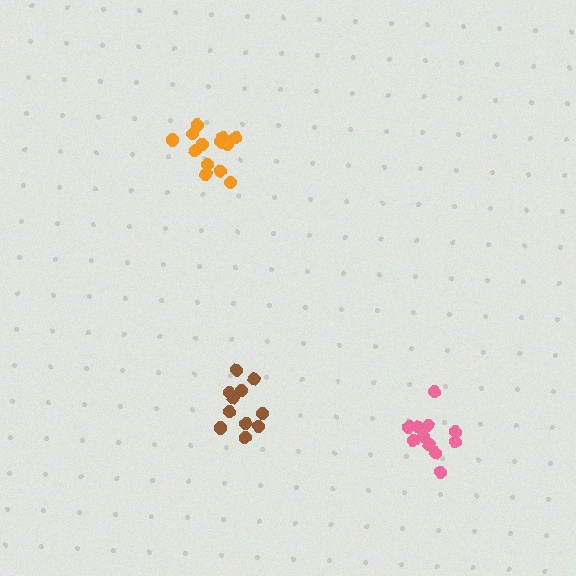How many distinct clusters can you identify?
There are 3 distinct clusters.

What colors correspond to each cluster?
The clusters are colored: orange, brown, pink.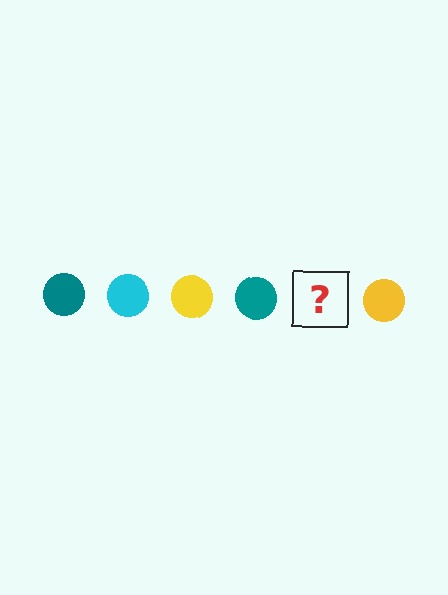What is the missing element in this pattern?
The missing element is a cyan circle.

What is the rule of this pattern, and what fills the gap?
The rule is that the pattern cycles through teal, cyan, yellow circles. The gap should be filled with a cyan circle.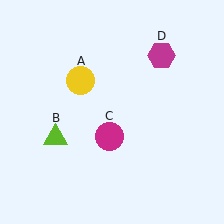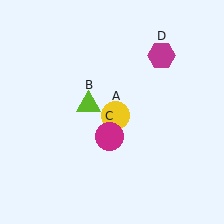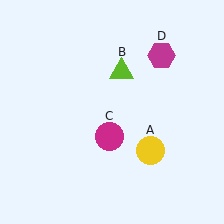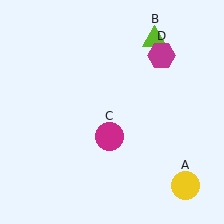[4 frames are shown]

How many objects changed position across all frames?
2 objects changed position: yellow circle (object A), lime triangle (object B).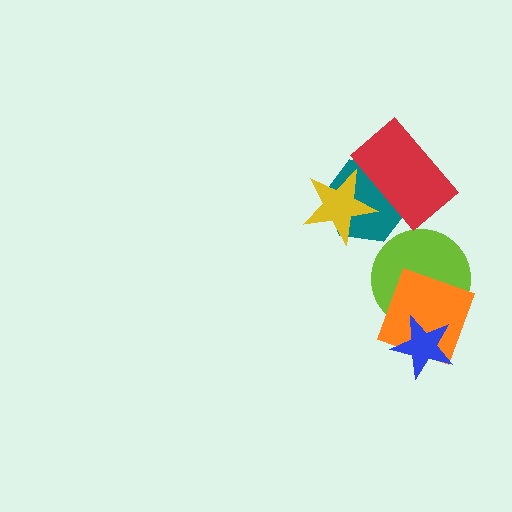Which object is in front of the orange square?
The blue star is in front of the orange square.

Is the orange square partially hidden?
Yes, it is partially covered by another shape.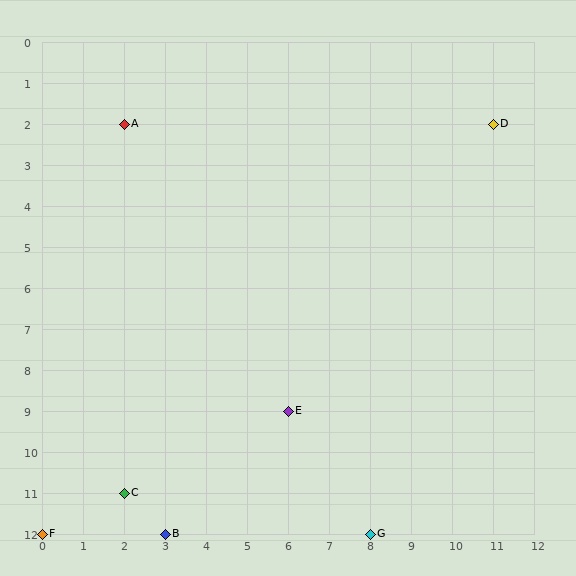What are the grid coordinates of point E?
Point E is at grid coordinates (6, 9).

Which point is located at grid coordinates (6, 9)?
Point E is at (6, 9).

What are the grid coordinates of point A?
Point A is at grid coordinates (2, 2).